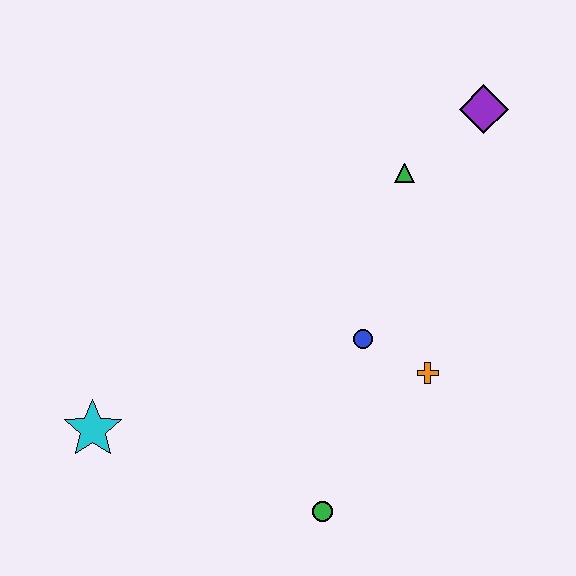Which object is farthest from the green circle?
The purple diamond is farthest from the green circle.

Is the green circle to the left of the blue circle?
Yes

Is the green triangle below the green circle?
No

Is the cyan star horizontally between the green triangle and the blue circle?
No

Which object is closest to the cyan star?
The green circle is closest to the cyan star.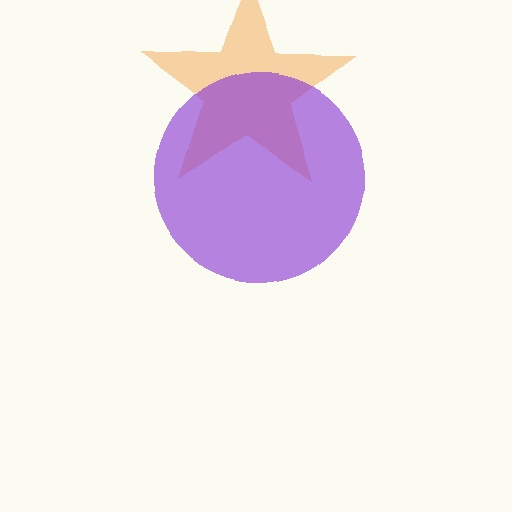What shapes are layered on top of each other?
The layered shapes are: an orange star, a purple circle.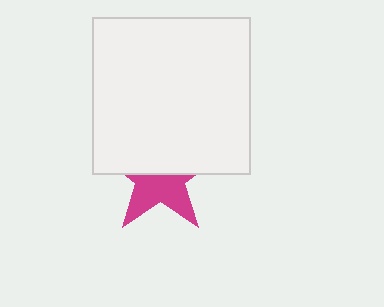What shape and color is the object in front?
The object in front is a white square.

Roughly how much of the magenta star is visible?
About half of it is visible (roughly 46%).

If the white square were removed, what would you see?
You would see the complete magenta star.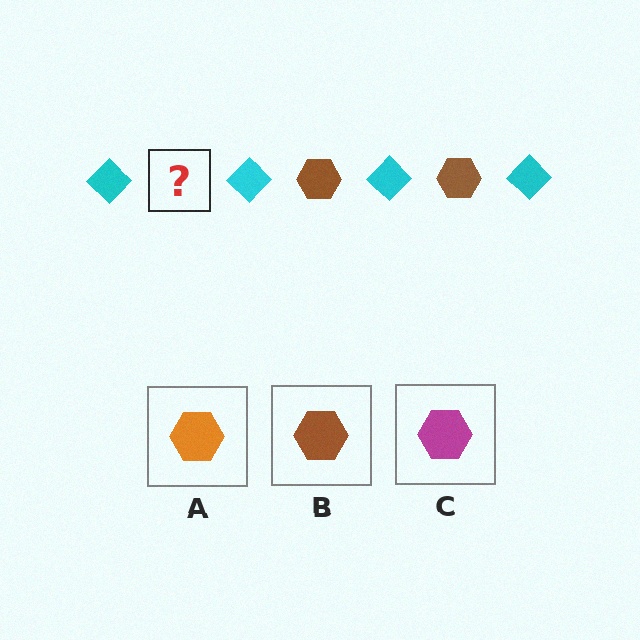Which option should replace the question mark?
Option B.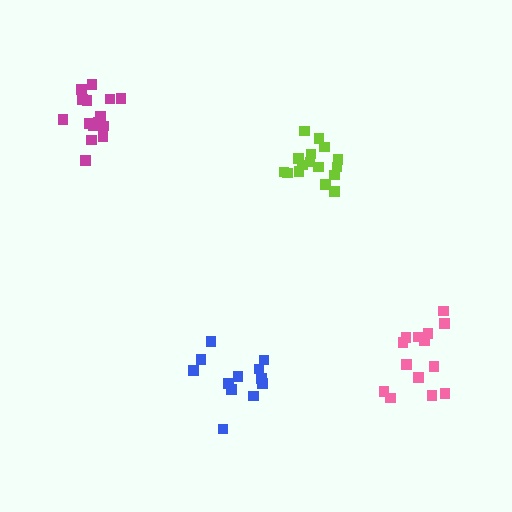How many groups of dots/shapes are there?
There are 4 groups.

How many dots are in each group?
Group 1: 16 dots, Group 2: 12 dots, Group 3: 15 dots, Group 4: 15 dots (58 total).